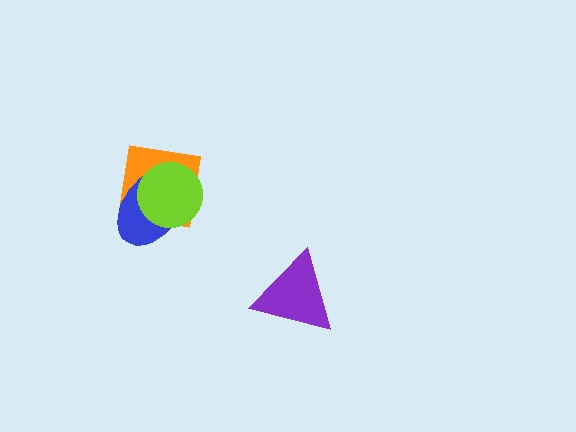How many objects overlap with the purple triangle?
0 objects overlap with the purple triangle.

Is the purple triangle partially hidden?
No, no other shape covers it.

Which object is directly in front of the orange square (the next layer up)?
The blue ellipse is directly in front of the orange square.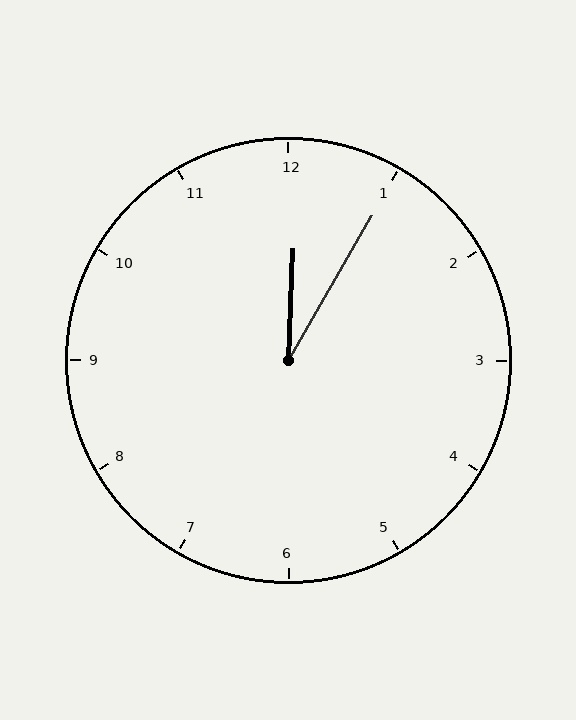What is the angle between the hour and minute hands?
Approximately 28 degrees.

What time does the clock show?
12:05.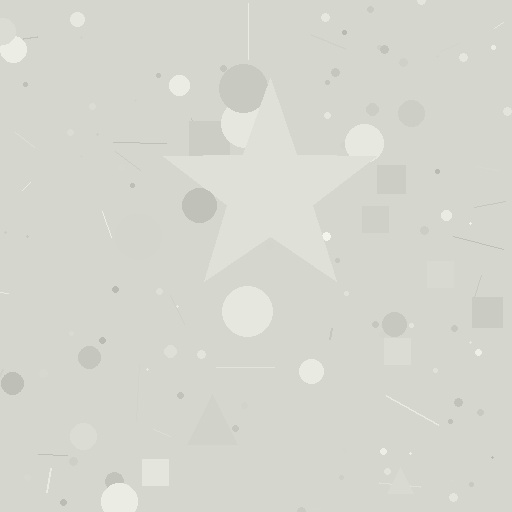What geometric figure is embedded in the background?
A star is embedded in the background.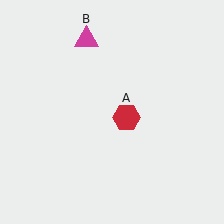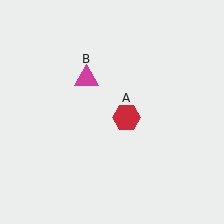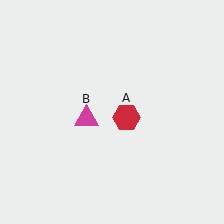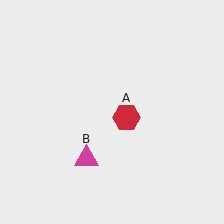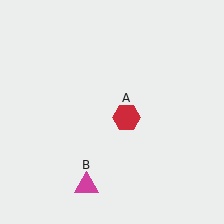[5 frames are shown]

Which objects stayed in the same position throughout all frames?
Red hexagon (object A) remained stationary.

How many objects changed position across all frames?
1 object changed position: magenta triangle (object B).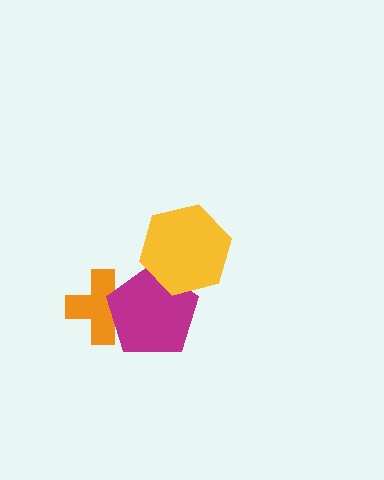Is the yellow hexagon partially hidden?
No, no other shape covers it.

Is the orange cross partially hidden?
Yes, it is partially covered by another shape.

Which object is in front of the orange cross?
The magenta pentagon is in front of the orange cross.